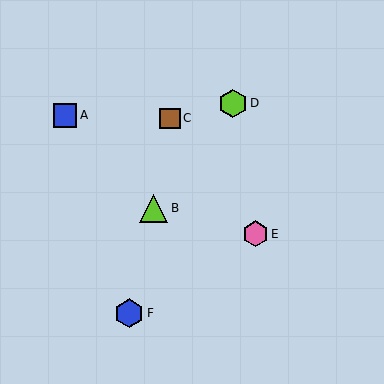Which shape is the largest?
The blue hexagon (labeled F) is the largest.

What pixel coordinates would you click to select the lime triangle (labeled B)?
Click at (154, 208) to select the lime triangle B.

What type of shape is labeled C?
Shape C is a brown square.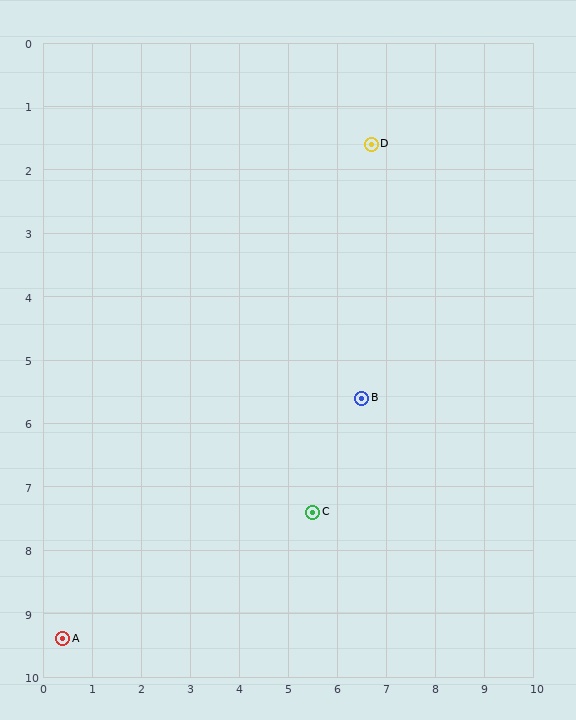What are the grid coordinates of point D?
Point D is at approximately (6.7, 1.6).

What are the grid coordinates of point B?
Point B is at approximately (6.5, 5.6).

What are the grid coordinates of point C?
Point C is at approximately (5.5, 7.4).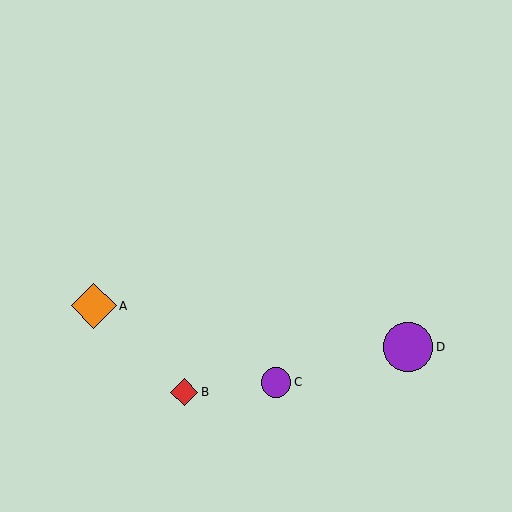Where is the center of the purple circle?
The center of the purple circle is at (276, 382).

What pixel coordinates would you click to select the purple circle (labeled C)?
Click at (276, 382) to select the purple circle C.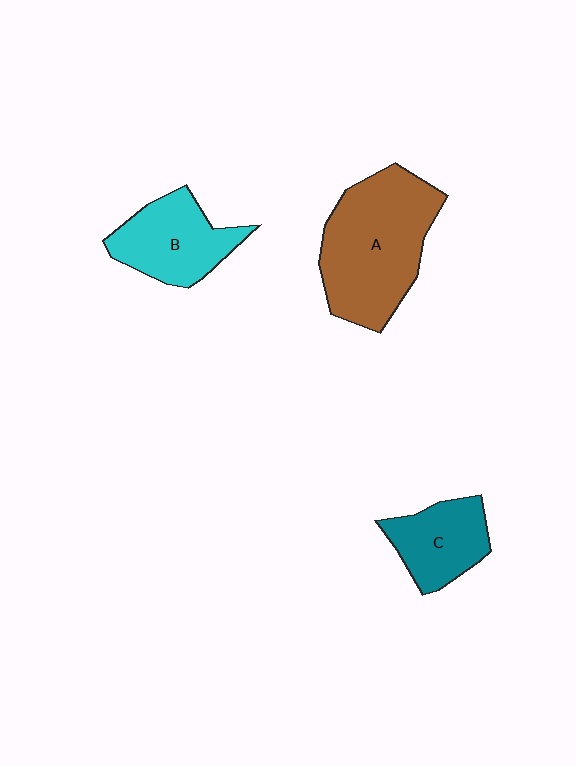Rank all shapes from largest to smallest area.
From largest to smallest: A (brown), B (cyan), C (teal).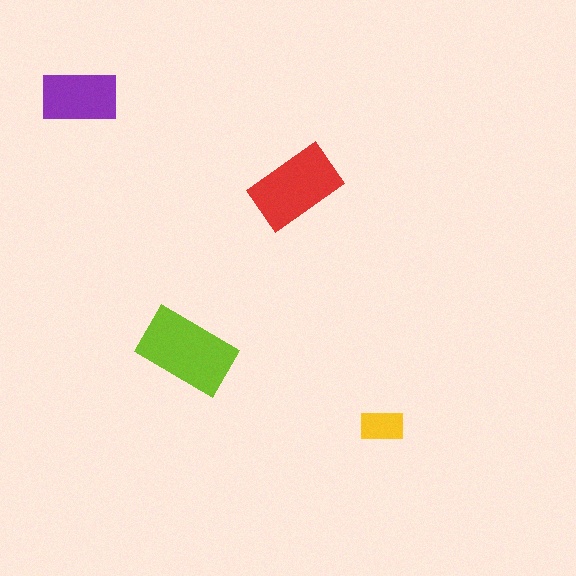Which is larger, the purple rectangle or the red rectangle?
The red one.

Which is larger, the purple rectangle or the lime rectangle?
The lime one.